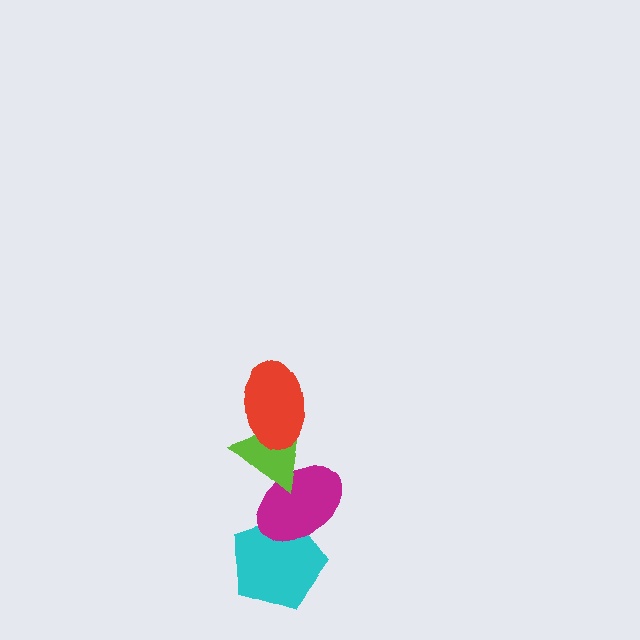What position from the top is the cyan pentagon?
The cyan pentagon is 4th from the top.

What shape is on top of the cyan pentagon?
The magenta ellipse is on top of the cyan pentagon.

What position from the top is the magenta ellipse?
The magenta ellipse is 3rd from the top.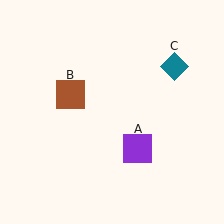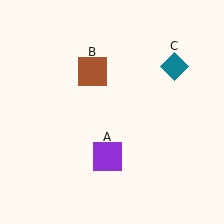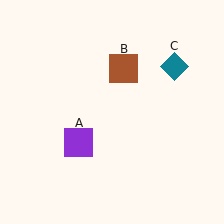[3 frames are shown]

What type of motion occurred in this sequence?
The purple square (object A), brown square (object B) rotated clockwise around the center of the scene.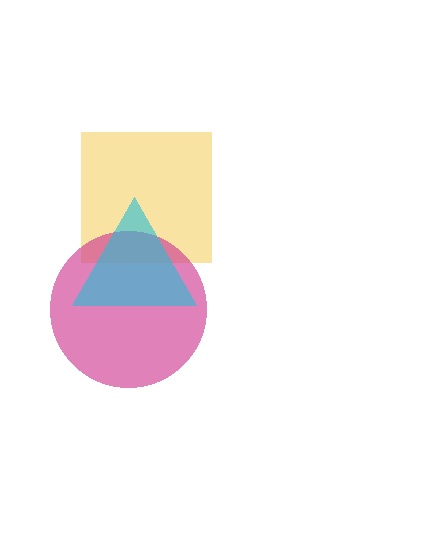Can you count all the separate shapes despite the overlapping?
Yes, there are 3 separate shapes.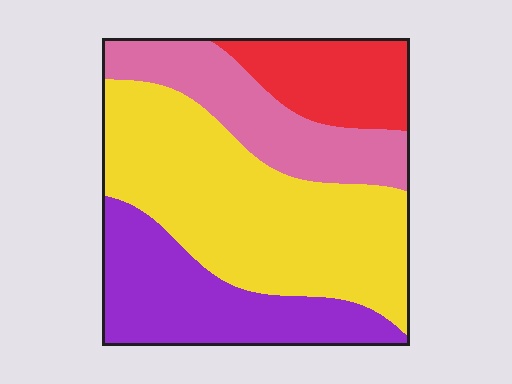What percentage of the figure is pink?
Pink covers 19% of the figure.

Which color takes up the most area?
Yellow, at roughly 45%.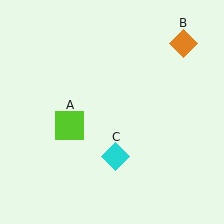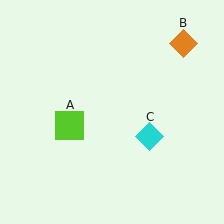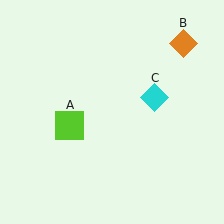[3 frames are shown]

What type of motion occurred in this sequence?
The cyan diamond (object C) rotated counterclockwise around the center of the scene.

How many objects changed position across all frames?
1 object changed position: cyan diamond (object C).